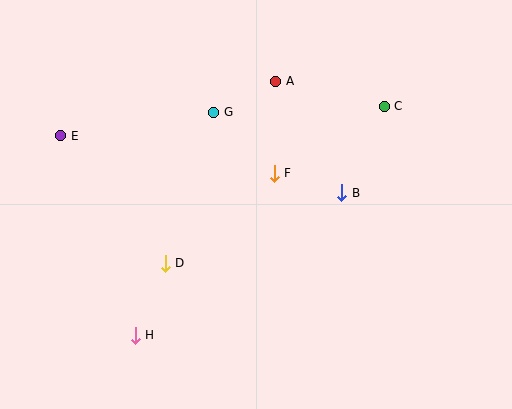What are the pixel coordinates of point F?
Point F is at (274, 174).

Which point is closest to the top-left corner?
Point E is closest to the top-left corner.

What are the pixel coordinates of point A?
Point A is at (276, 81).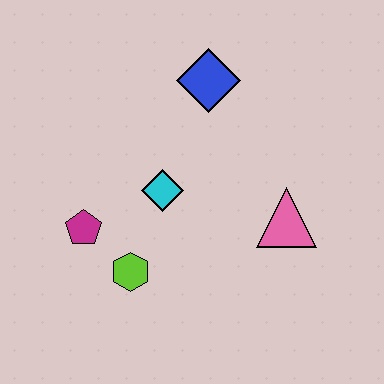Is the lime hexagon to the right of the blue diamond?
No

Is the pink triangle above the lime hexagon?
Yes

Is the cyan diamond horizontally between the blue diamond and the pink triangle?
No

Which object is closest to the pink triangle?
The cyan diamond is closest to the pink triangle.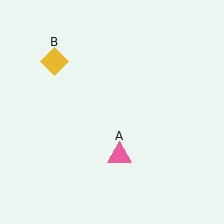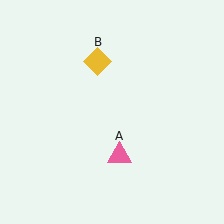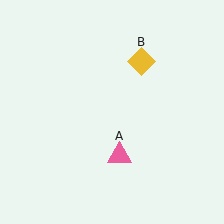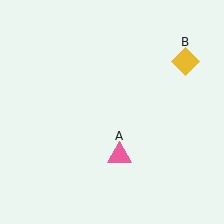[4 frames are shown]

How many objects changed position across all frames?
1 object changed position: yellow diamond (object B).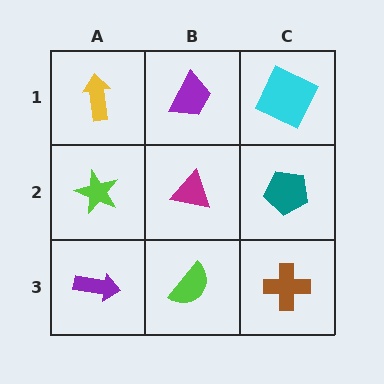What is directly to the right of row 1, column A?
A purple trapezoid.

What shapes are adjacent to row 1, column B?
A magenta triangle (row 2, column B), a yellow arrow (row 1, column A), a cyan square (row 1, column C).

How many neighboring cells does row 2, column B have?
4.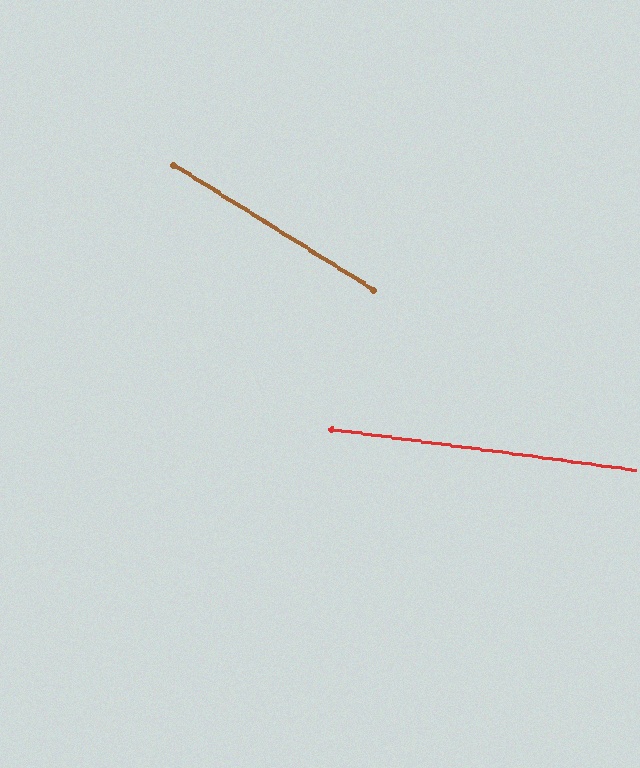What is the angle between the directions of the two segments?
Approximately 24 degrees.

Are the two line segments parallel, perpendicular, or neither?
Neither parallel nor perpendicular — they differ by about 24°.